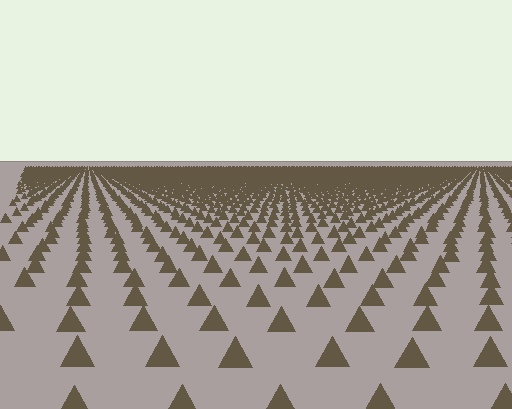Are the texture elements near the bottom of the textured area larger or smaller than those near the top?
Larger. Near the bottom, elements are closer to the viewer and appear at a bigger on-screen size.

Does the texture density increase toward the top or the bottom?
Density increases toward the top.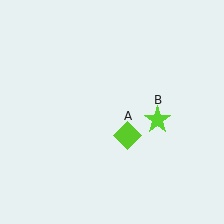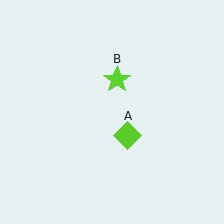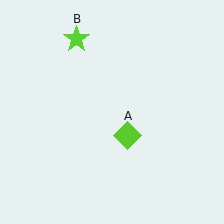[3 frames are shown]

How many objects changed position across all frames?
1 object changed position: lime star (object B).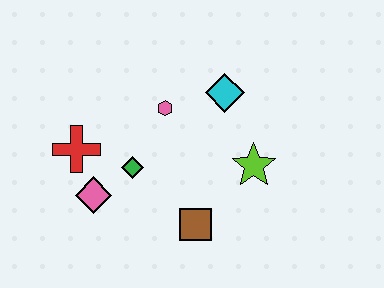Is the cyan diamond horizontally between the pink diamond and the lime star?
Yes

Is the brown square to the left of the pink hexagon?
No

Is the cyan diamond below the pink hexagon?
No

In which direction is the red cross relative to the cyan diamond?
The red cross is to the left of the cyan diamond.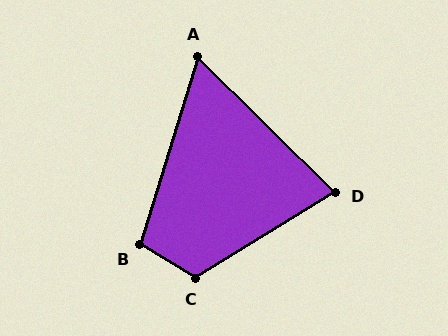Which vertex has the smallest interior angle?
A, at approximately 63 degrees.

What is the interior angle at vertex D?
Approximately 76 degrees (acute).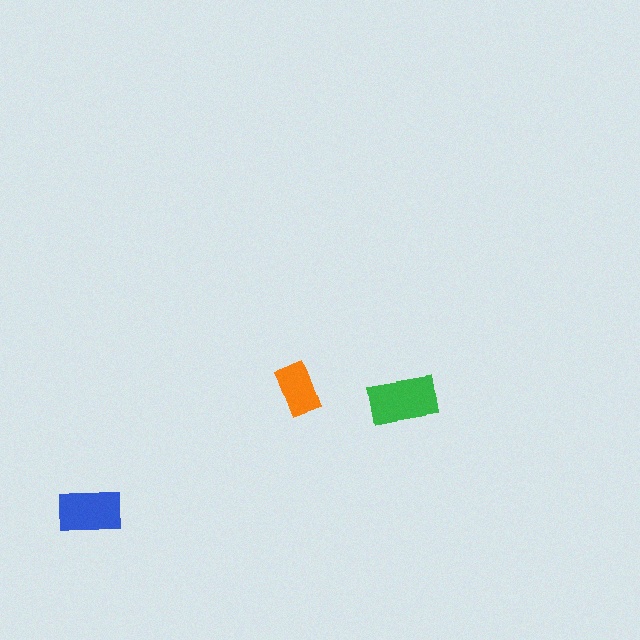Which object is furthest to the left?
The blue rectangle is leftmost.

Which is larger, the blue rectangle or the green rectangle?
The green one.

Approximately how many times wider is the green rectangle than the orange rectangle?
About 1.5 times wider.